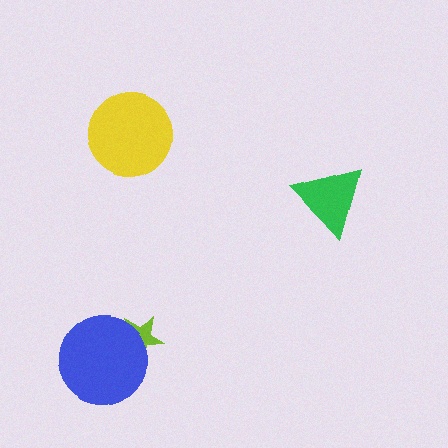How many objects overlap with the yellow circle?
0 objects overlap with the yellow circle.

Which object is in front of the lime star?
The blue circle is in front of the lime star.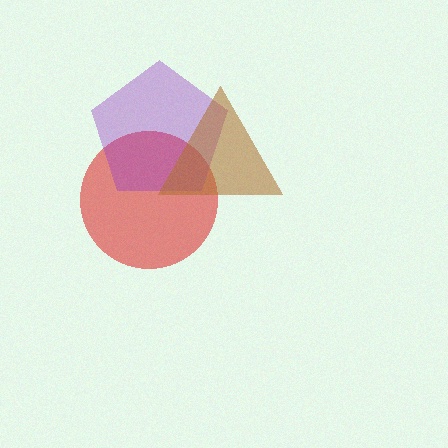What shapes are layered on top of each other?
The layered shapes are: a red circle, a purple pentagon, a brown triangle.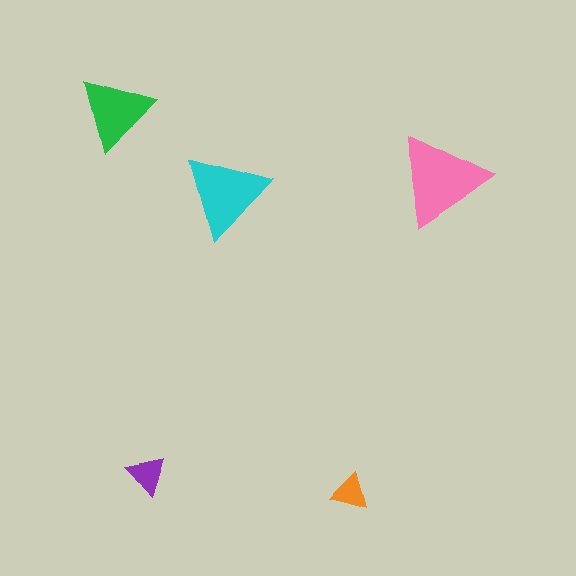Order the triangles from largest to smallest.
the pink one, the cyan one, the green one, the purple one, the orange one.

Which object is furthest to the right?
The pink triangle is rightmost.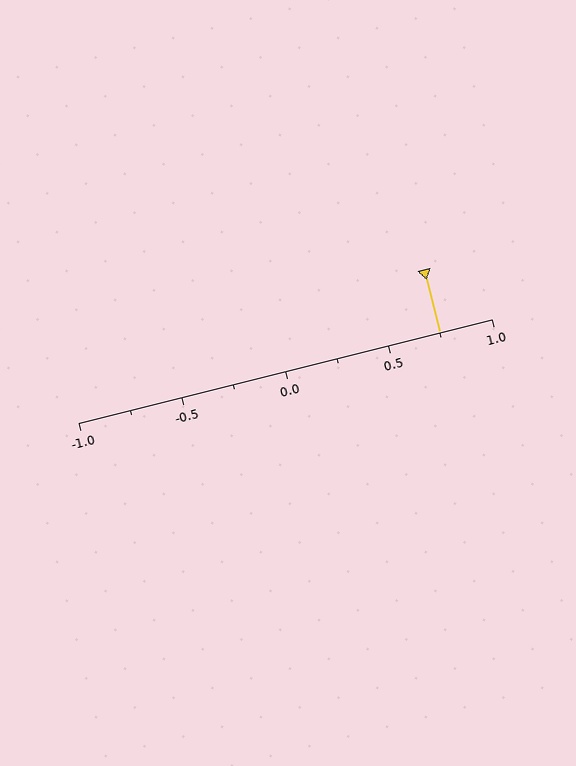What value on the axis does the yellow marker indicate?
The marker indicates approximately 0.75.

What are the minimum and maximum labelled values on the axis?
The axis runs from -1.0 to 1.0.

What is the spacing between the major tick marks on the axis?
The major ticks are spaced 0.5 apart.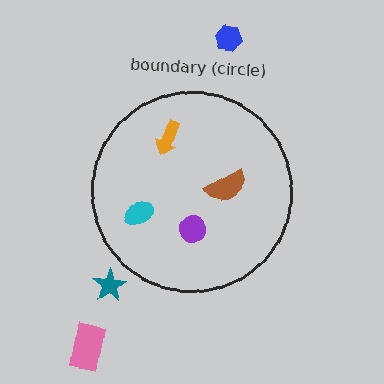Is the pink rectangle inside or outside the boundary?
Outside.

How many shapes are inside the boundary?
4 inside, 3 outside.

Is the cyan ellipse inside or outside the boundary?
Inside.